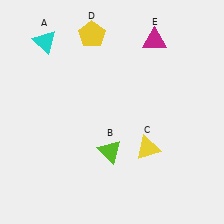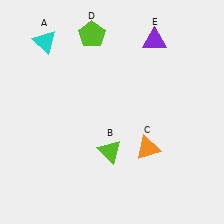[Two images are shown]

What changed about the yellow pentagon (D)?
In Image 1, D is yellow. In Image 2, it changed to lime.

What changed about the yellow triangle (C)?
In Image 1, C is yellow. In Image 2, it changed to orange.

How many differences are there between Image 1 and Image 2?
There are 3 differences between the two images.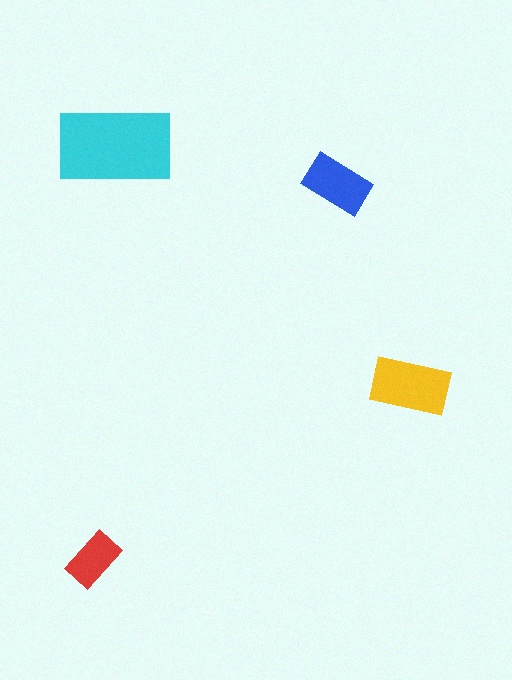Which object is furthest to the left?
The red rectangle is leftmost.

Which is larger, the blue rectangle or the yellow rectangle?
The yellow one.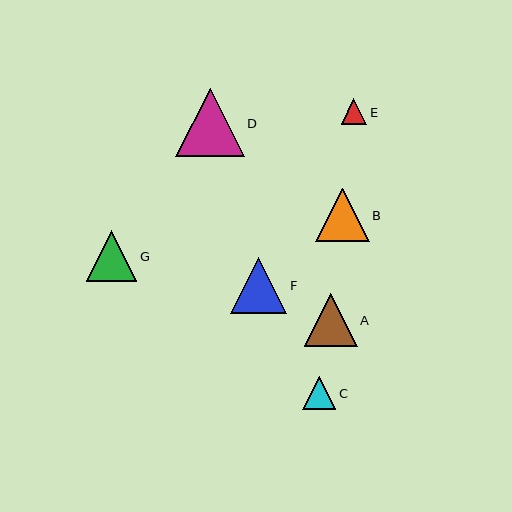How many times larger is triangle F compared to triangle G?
Triangle F is approximately 1.1 times the size of triangle G.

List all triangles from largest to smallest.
From largest to smallest: D, F, B, A, G, C, E.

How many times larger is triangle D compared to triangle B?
Triangle D is approximately 1.3 times the size of triangle B.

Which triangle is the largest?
Triangle D is the largest with a size of approximately 69 pixels.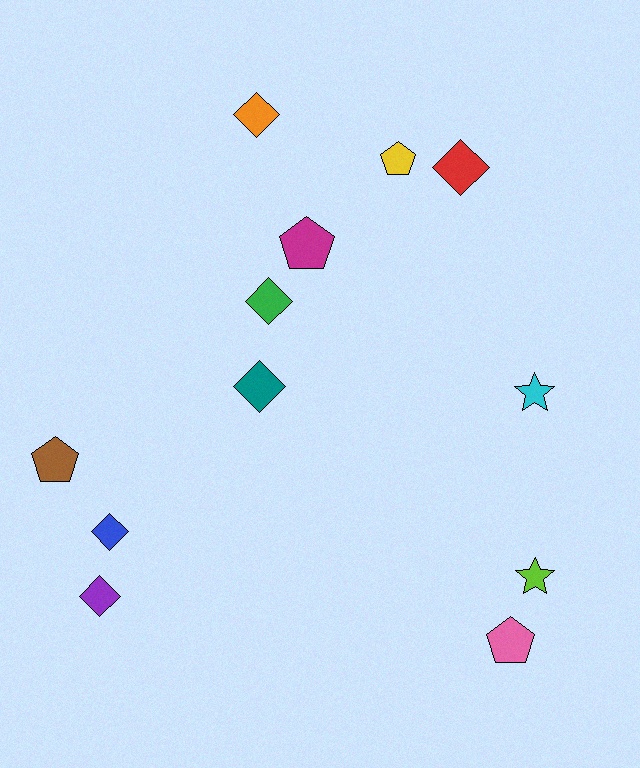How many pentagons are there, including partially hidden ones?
There are 4 pentagons.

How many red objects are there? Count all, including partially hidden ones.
There is 1 red object.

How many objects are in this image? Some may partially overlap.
There are 12 objects.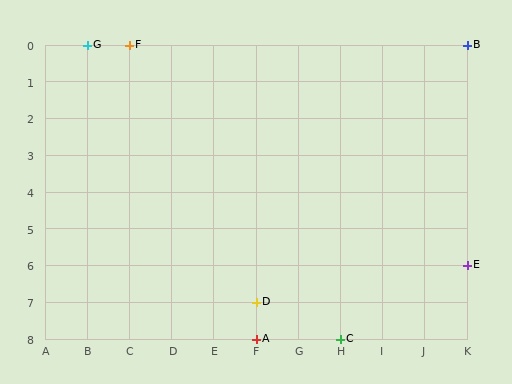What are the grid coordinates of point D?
Point D is at grid coordinates (F, 7).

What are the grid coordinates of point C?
Point C is at grid coordinates (H, 8).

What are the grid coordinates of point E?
Point E is at grid coordinates (K, 6).